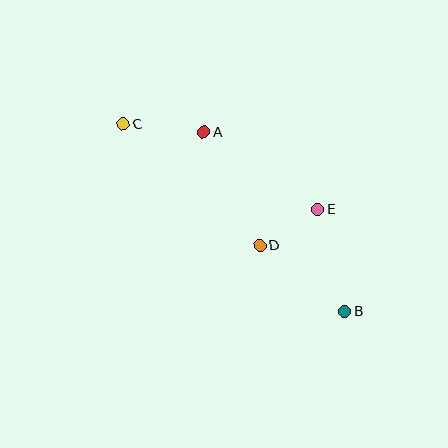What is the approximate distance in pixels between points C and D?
The distance between C and D is approximately 182 pixels.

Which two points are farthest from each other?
Points B and C are farthest from each other.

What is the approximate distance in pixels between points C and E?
The distance between C and E is approximately 212 pixels.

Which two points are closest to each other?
Points D and E are closest to each other.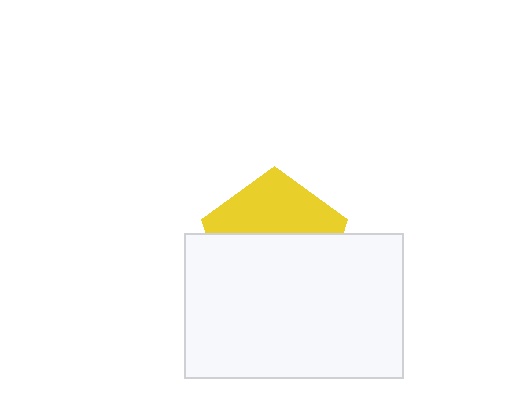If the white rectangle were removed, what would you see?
You would see the complete yellow pentagon.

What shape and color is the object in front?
The object in front is a white rectangle.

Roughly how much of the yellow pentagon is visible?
A small part of it is visible (roughly 42%).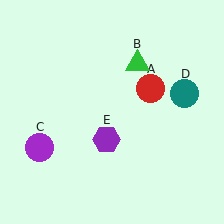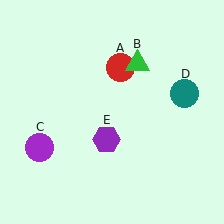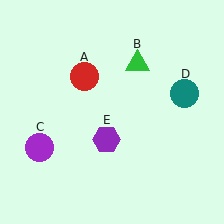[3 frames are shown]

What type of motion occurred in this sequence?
The red circle (object A) rotated counterclockwise around the center of the scene.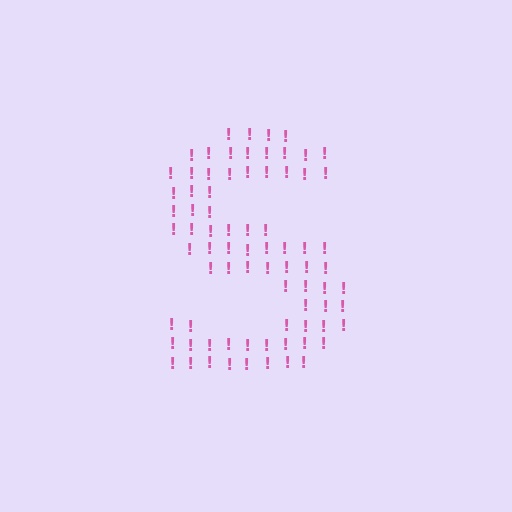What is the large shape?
The large shape is the letter S.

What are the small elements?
The small elements are exclamation marks.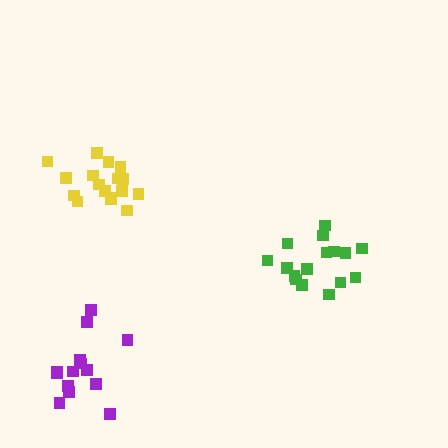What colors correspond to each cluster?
The clusters are colored: yellow, green, purple.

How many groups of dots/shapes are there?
There are 3 groups.